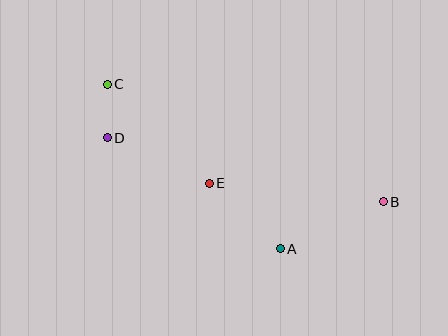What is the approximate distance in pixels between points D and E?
The distance between D and E is approximately 112 pixels.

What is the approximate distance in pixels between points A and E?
The distance between A and E is approximately 97 pixels.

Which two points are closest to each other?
Points C and D are closest to each other.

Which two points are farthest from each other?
Points B and C are farthest from each other.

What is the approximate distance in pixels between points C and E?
The distance between C and E is approximately 142 pixels.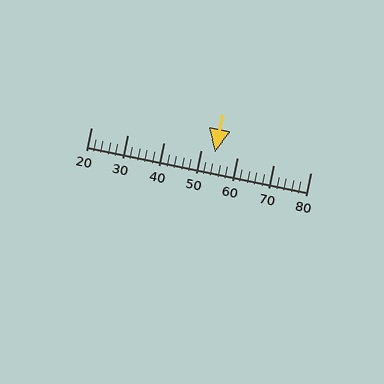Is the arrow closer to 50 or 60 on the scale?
The arrow is closer to 50.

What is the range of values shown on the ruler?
The ruler shows values from 20 to 80.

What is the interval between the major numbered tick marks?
The major tick marks are spaced 10 units apart.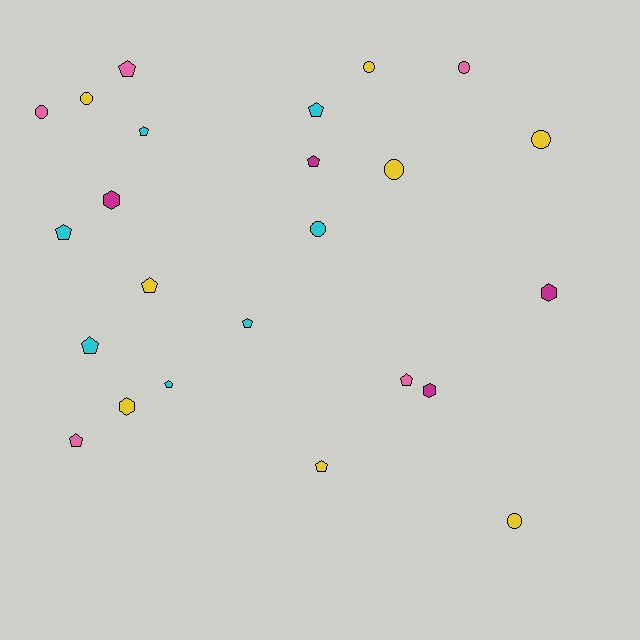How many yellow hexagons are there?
There is 1 yellow hexagon.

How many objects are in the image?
There are 24 objects.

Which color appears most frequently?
Yellow, with 8 objects.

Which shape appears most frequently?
Pentagon, with 12 objects.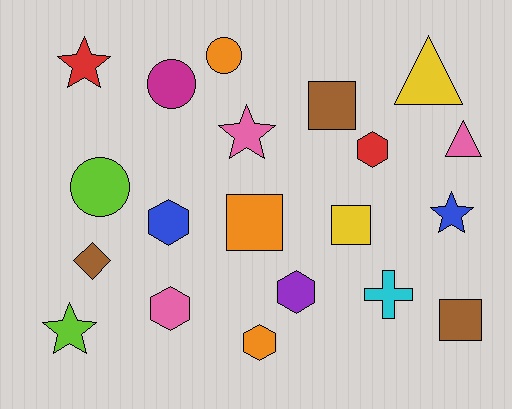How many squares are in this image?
There are 4 squares.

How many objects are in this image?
There are 20 objects.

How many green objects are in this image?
There are no green objects.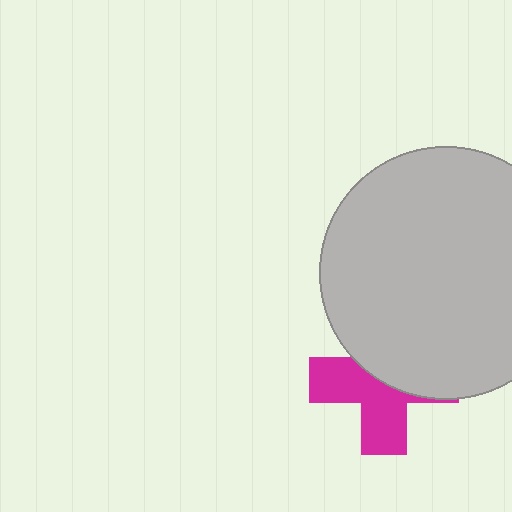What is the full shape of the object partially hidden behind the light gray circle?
The partially hidden object is a magenta cross.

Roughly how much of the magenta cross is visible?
About half of it is visible (roughly 51%).